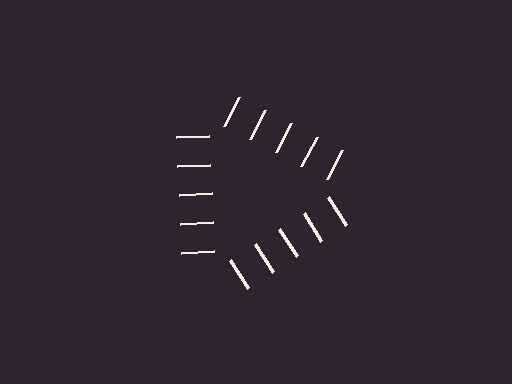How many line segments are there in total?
15 — 5 along each of the 3 edges.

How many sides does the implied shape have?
3 sides — the line-ends trace a triangle.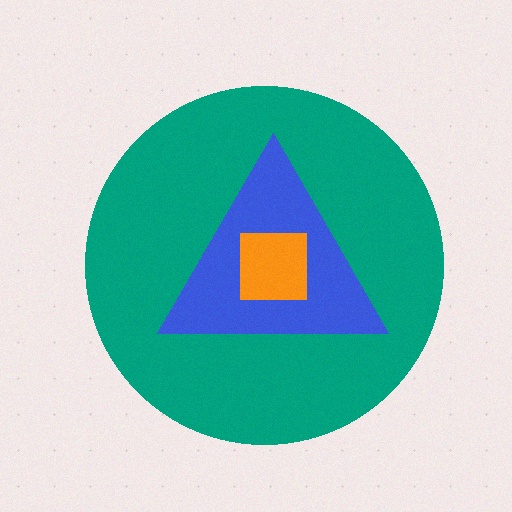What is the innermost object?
The orange square.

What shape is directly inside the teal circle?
The blue triangle.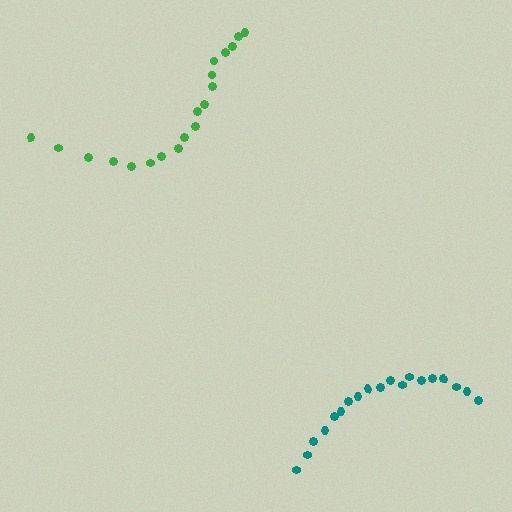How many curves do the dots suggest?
There are 2 distinct paths.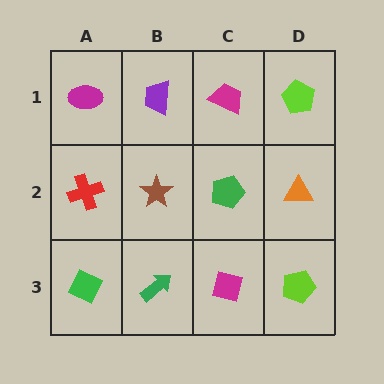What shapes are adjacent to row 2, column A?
A magenta ellipse (row 1, column A), a green diamond (row 3, column A), a brown star (row 2, column B).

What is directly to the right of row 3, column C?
A lime pentagon.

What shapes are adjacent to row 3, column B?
A brown star (row 2, column B), a green diamond (row 3, column A), a magenta square (row 3, column C).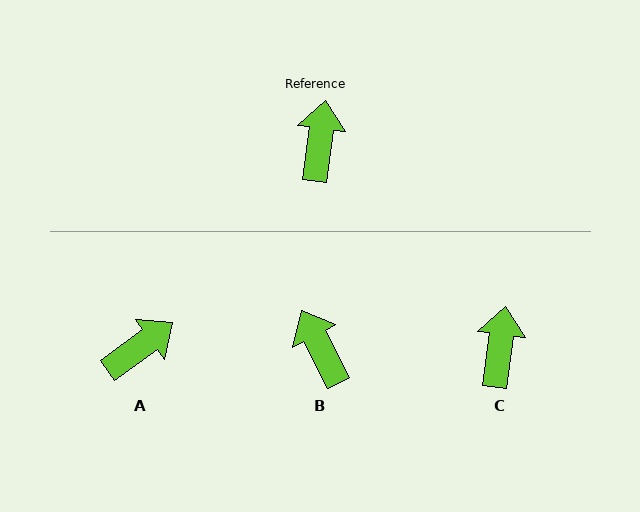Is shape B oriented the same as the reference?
No, it is off by about 35 degrees.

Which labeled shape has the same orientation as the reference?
C.